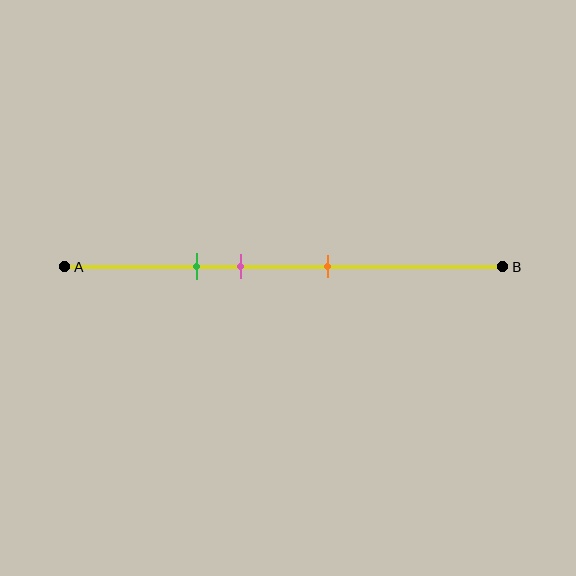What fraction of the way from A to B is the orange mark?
The orange mark is approximately 60% (0.6) of the way from A to B.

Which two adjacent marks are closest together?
The green and pink marks are the closest adjacent pair.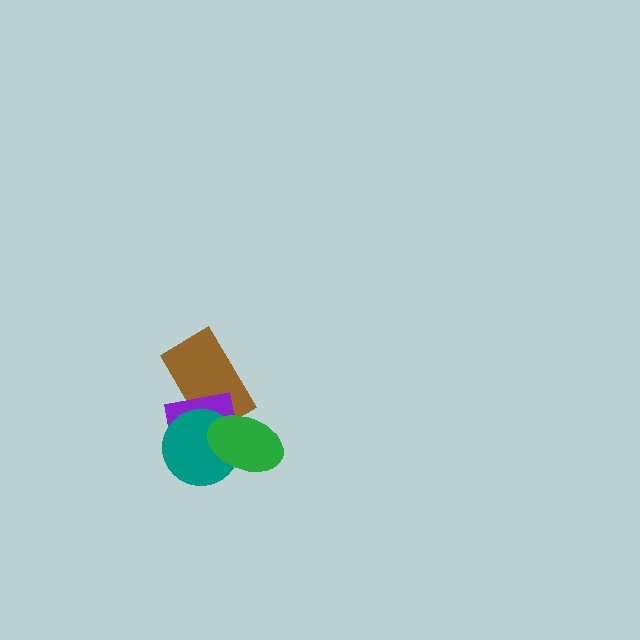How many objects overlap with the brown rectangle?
3 objects overlap with the brown rectangle.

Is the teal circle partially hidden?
Yes, it is partially covered by another shape.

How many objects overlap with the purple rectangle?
3 objects overlap with the purple rectangle.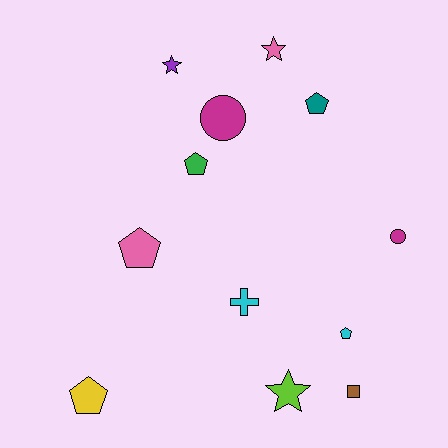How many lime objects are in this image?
There is 1 lime object.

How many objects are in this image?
There are 12 objects.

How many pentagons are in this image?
There are 5 pentagons.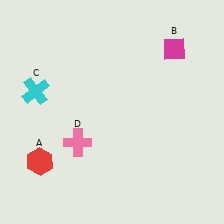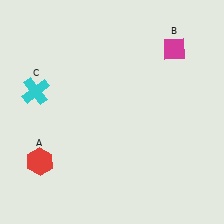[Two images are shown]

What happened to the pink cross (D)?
The pink cross (D) was removed in Image 2. It was in the bottom-left area of Image 1.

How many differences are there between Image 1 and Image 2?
There is 1 difference between the two images.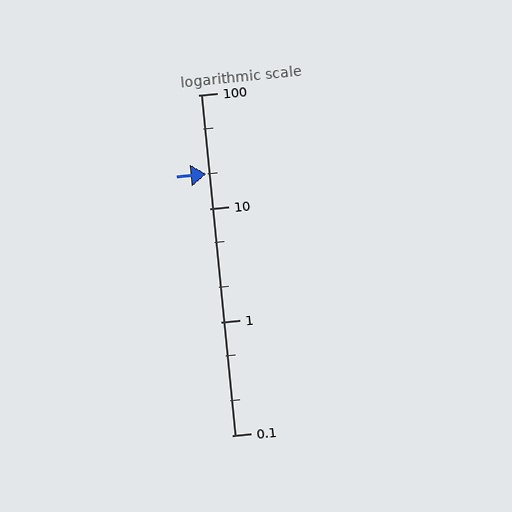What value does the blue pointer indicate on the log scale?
The pointer indicates approximately 20.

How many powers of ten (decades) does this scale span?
The scale spans 3 decades, from 0.1 to 100.